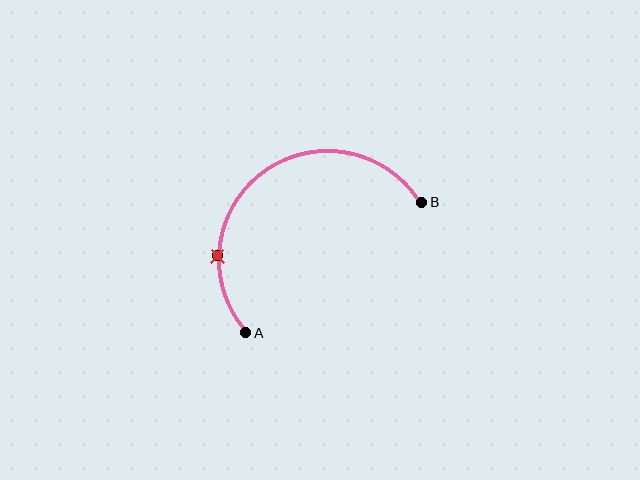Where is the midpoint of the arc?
The arc midpoint is the point on the curve farthest from the straight line joining A and B. It sits above and to the left of that line.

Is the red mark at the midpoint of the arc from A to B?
No. The red mark lies on the arc but is closer to endpoint A. The arc midpoint would be at the point on the curve equidistant along the arc from both A and B.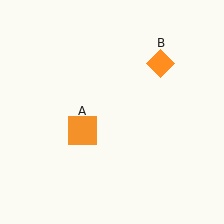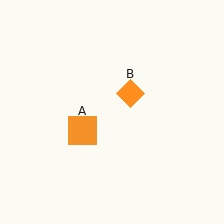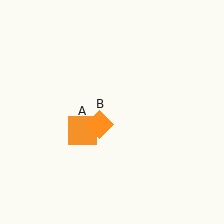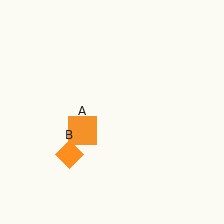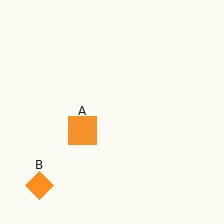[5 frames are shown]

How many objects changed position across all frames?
1 object changed position: orange diamond (object B).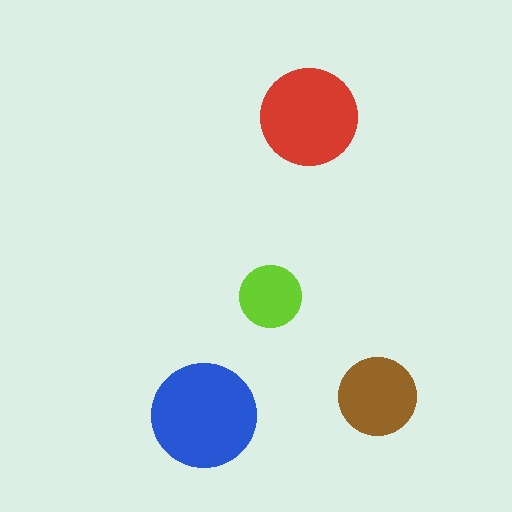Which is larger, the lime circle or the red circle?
The red one.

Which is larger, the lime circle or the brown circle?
The brown one.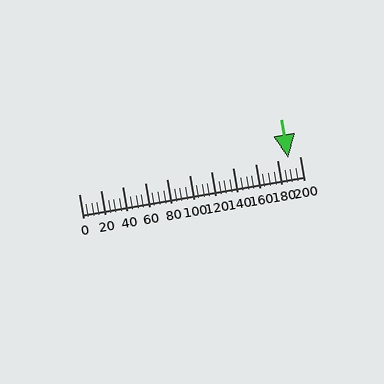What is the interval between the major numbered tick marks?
The major tick marks are spaced 20 units apart.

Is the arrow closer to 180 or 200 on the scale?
The arrow is closer to 180.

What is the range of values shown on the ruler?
The ruler shows values from 0 to 200.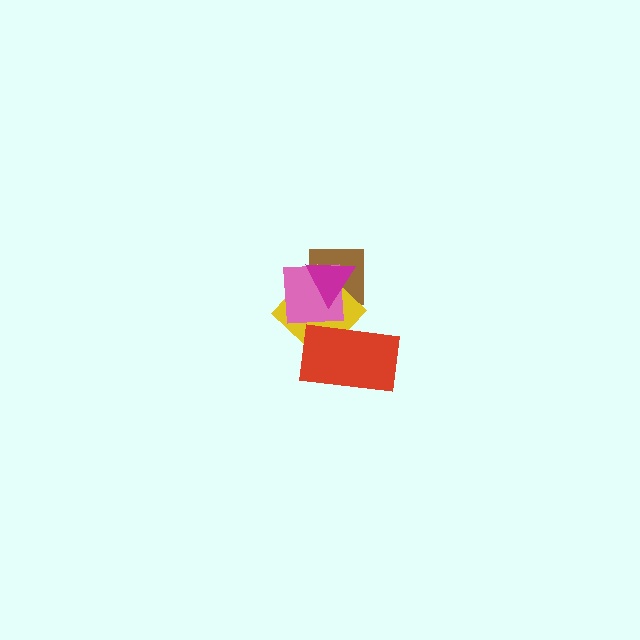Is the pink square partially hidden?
Yes, it is partially covered by another shape.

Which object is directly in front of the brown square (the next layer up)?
The yellow diamond is directly in front of the brown square.